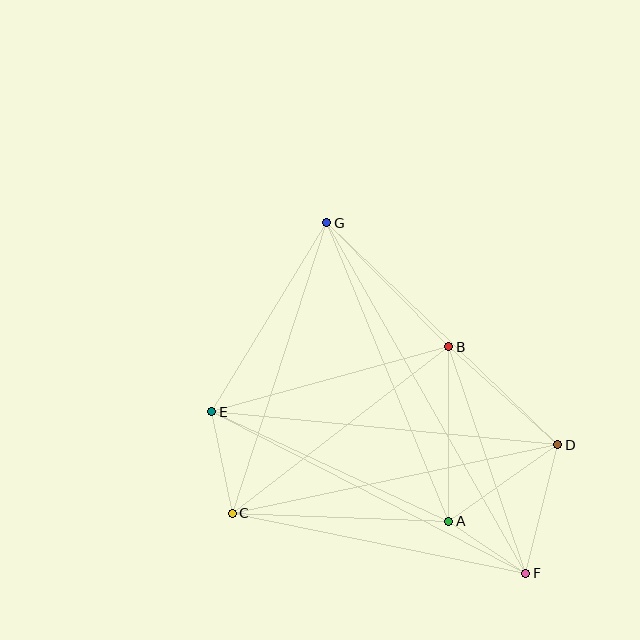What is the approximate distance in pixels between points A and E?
The distance between A and E is approximately 261 pixels.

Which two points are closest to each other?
Points A and F are closest to each other.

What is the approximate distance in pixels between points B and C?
The distance between B and C is approximately 273 pixels.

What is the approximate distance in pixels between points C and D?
The distance between C and D is approximately 333 pixels.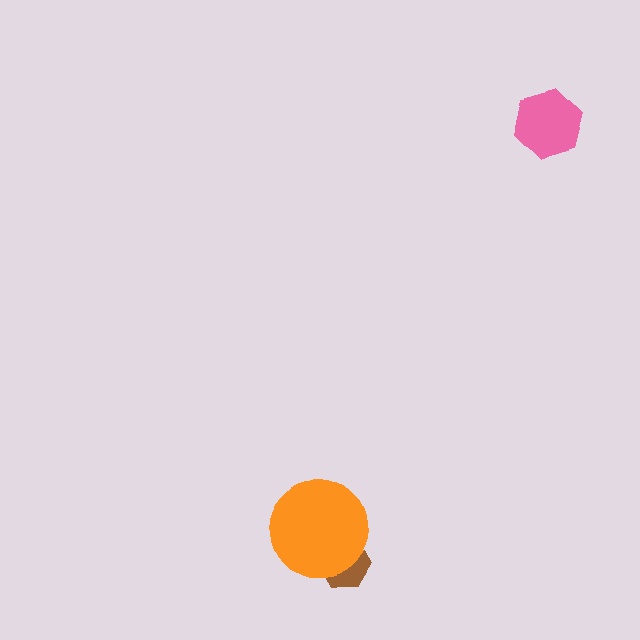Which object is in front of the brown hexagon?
The orange circle is in front of the brown hexagon.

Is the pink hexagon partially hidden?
No, no other shape covers it.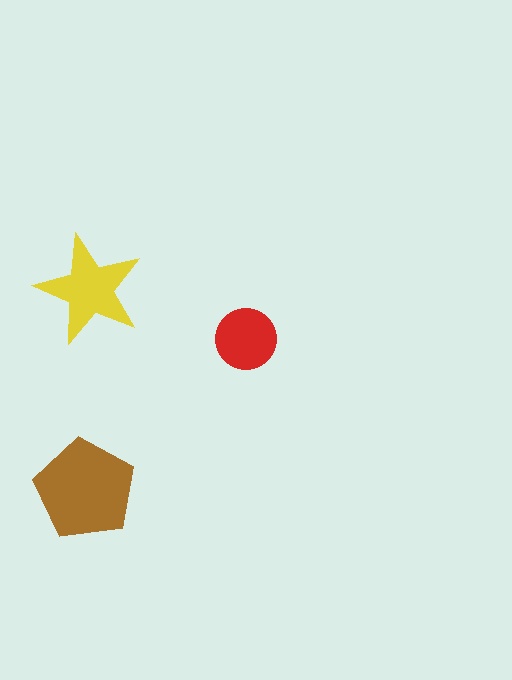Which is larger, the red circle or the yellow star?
The yellow star.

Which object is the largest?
The brown pentagon.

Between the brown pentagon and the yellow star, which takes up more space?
The brown pentagon.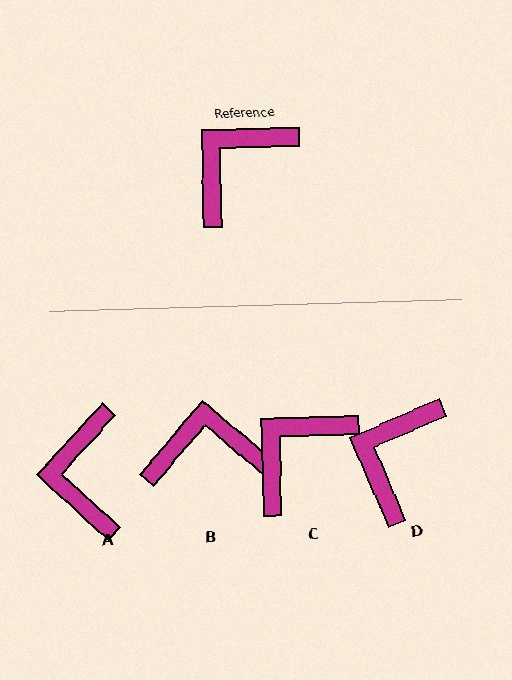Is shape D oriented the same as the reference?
No, it is off by about 22 degrees.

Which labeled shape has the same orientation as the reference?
C.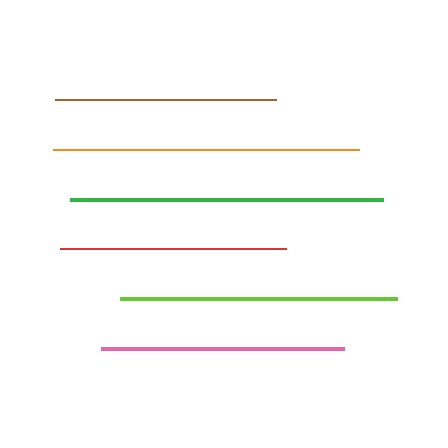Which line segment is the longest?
The green line is the longest at approximately 313 pixels.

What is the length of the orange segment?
The orange segment is approximately 306 pixels long.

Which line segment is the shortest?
The brown line is the shortest at approximately 221 pixels.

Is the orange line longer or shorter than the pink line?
The orange line is longer than the pink line.